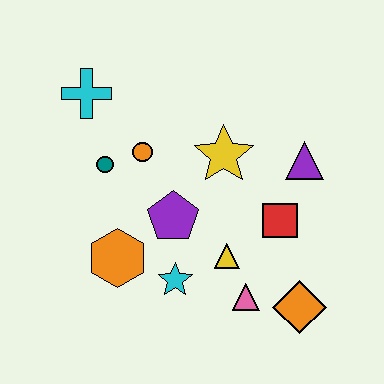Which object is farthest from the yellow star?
The orange diamond is farthest from the yellow star.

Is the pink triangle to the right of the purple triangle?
No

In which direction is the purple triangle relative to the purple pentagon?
The purple triangle is to the right of the purple pentagon.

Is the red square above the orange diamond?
Yes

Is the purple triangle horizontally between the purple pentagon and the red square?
No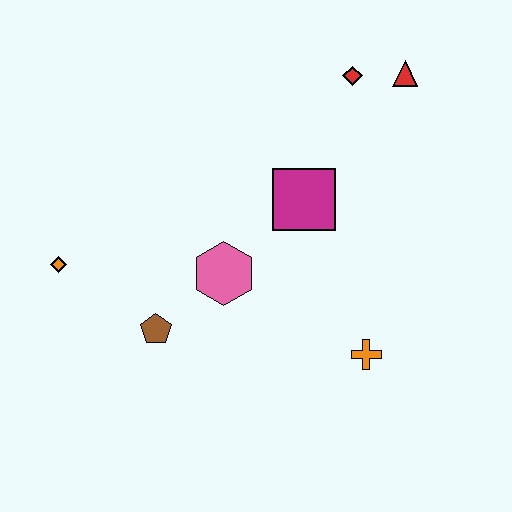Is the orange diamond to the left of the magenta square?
Yes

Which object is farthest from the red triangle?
The orange diamond is farthest from the red triangle.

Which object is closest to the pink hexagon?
The brown pentagon is closest to the pink hexagon.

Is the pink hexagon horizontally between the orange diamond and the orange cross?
Yes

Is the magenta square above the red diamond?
No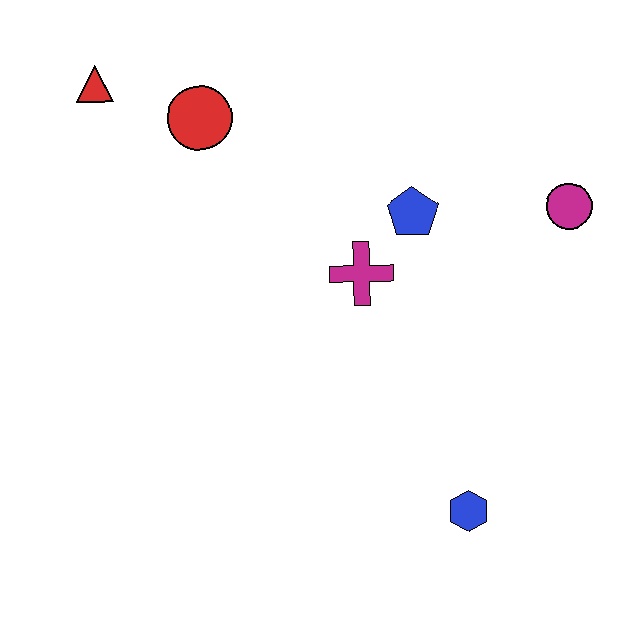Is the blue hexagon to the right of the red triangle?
Yes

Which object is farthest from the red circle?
The blue hexagon is farthest from the red circle.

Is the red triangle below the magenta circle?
No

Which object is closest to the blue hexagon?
The magenta cross is closest to the blue hexagon.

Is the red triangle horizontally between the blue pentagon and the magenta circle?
No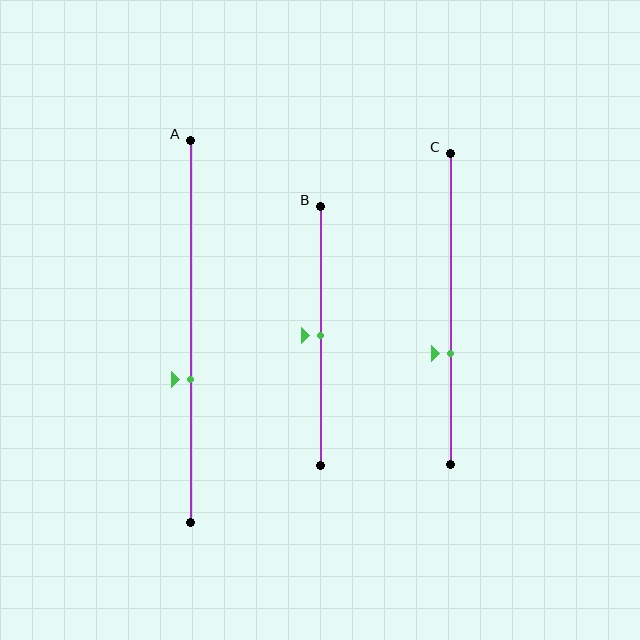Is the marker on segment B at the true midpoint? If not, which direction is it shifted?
Yes, the marker on segment B is at the true midpoint.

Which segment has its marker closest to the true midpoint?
Segment B has its marker closest to the true midpoint.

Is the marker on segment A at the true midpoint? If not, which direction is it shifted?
No, the marker on segment A is shifted downward by about 12% of the segment length.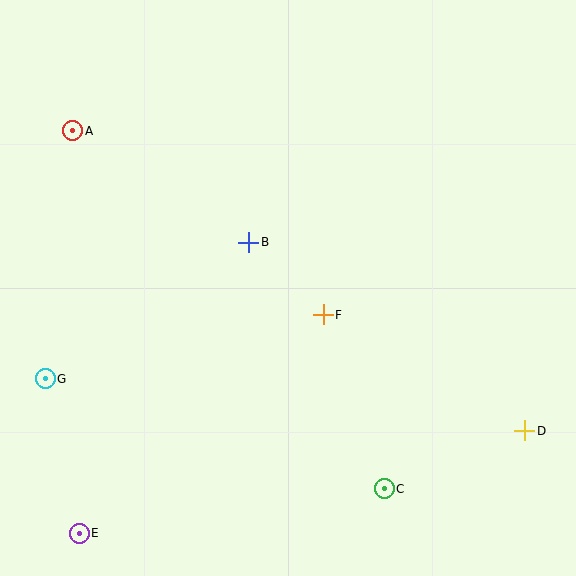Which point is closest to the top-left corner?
Point A is closest to the top-left corner.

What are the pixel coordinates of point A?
Point A is at (73, 131).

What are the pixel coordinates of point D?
Point D is at (525, 431).